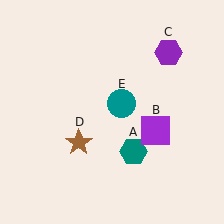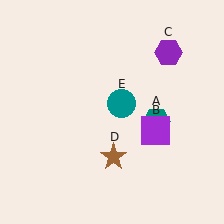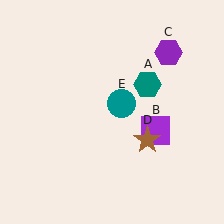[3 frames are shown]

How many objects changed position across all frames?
2 objects changed position: teal hexagon (object A), brown star (object D).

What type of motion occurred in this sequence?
The teal hexagon (object A), brown star (object D) rotated counterclockwise around the center of the scene.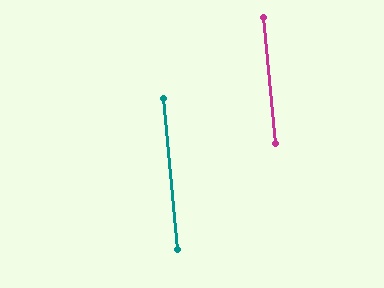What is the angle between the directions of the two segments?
Approximately 0 degrees.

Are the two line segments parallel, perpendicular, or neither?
Parallel — their directions differ by only 0.1°.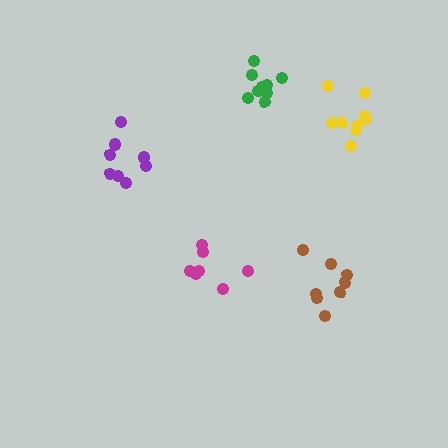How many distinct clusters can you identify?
There are 5 distinct clusters.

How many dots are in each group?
Group 1: 9 dots, Group 2: 8 dots, Group 3: 7 dots, Group 4: 8 dots, Group 5: 9 dots (41 total).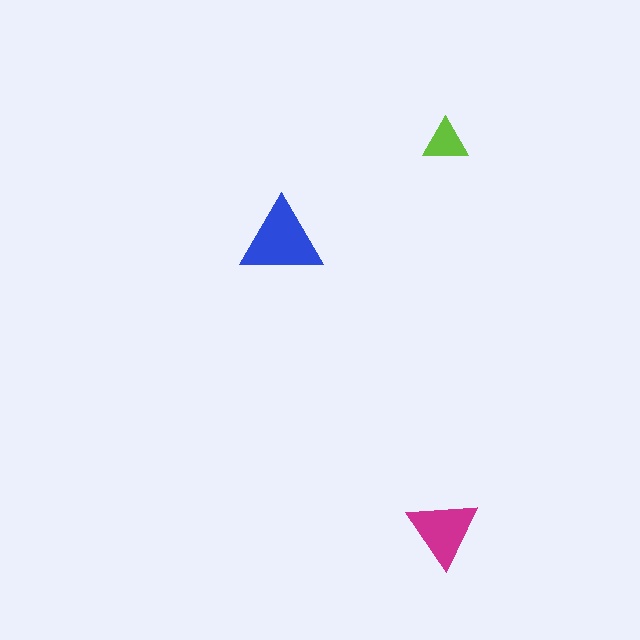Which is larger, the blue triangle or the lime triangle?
The blue one.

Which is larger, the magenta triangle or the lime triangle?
The magenta one.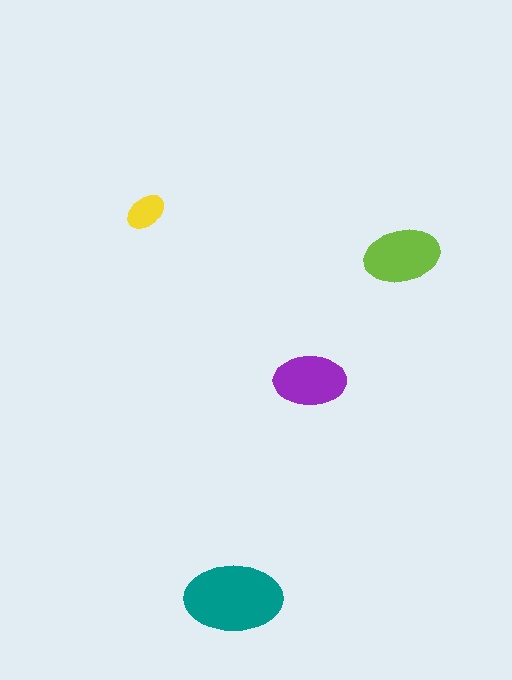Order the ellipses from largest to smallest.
the teal one, the lime one, the purple one, the yellow one.